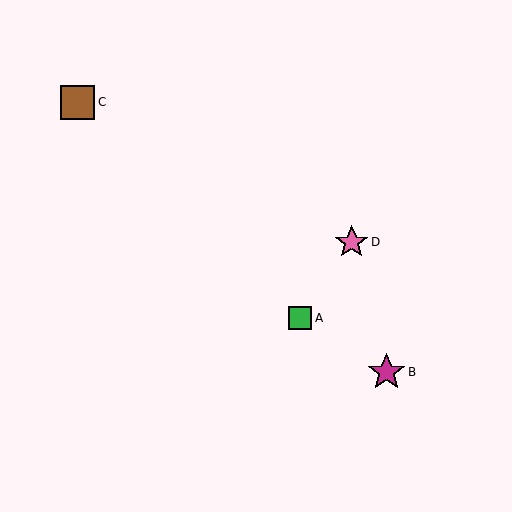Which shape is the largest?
The magenta star (labeled B) is the largest.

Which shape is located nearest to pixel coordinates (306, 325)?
The green square (labeled A) at (300, 318) is nearest to that location.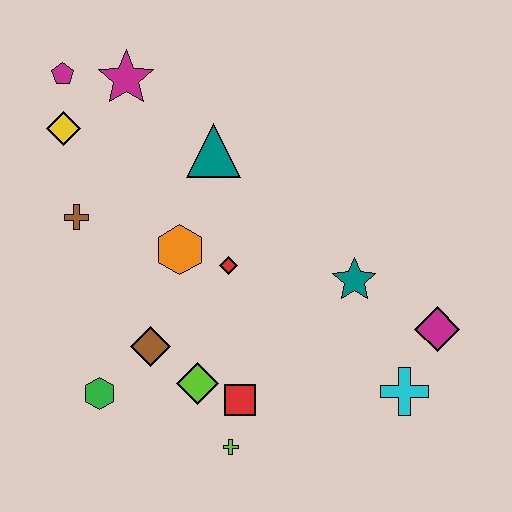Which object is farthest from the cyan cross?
The magenta pentagon is farthest from the cyan cross.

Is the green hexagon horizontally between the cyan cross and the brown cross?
Yes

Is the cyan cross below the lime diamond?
Yes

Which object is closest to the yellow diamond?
The magenta pentagon is closest to the yellow diamond.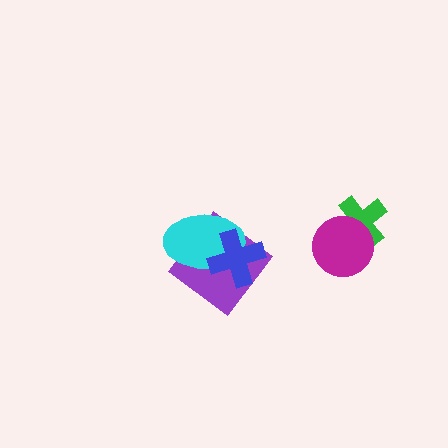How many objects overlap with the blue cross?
2 objects overlap with the blue cross.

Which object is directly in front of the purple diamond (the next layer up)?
The cyan ellipse is directly in front of the purple diamond.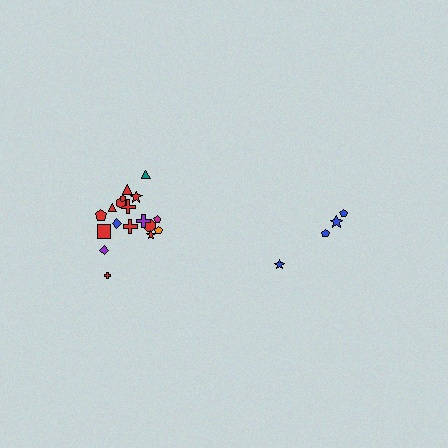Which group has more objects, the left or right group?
The left group.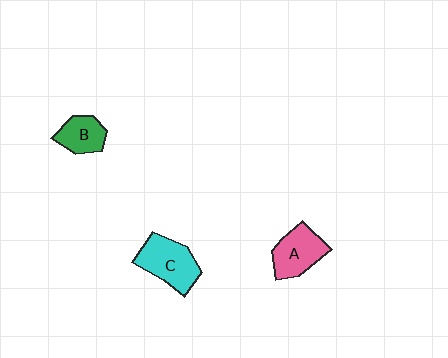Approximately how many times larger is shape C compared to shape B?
Approximately 1.6 times.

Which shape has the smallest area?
Shape B (green).